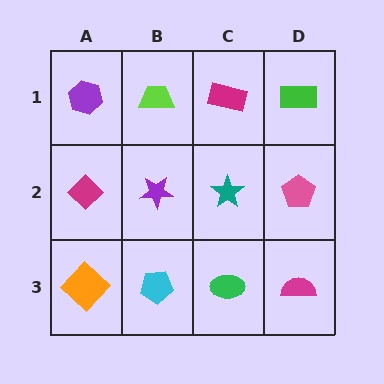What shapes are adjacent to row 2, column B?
A lime trapezoid (row 1, column B), a cyan pentagon (row 3, column B), a magenta diamond (row 2, column A), a teal star (row 2, column C).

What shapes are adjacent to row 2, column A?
A purple hexagon (row 1, column A), an orange diamond (row 3, column A), a purple star (row 2, column B).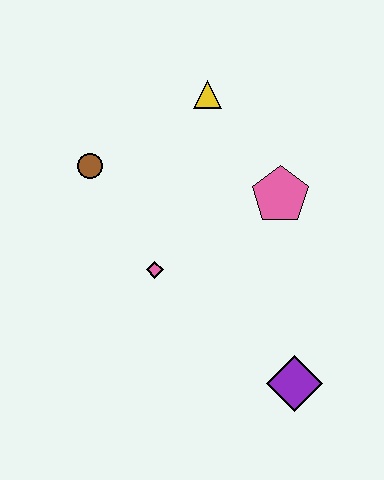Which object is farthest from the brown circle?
The purple diamond is farthest from the brown circle.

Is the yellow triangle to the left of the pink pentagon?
Yes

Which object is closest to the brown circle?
The pink diamond is closest to the brown circle.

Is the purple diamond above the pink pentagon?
No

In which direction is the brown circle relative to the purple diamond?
The brown circle is above the purple diamond.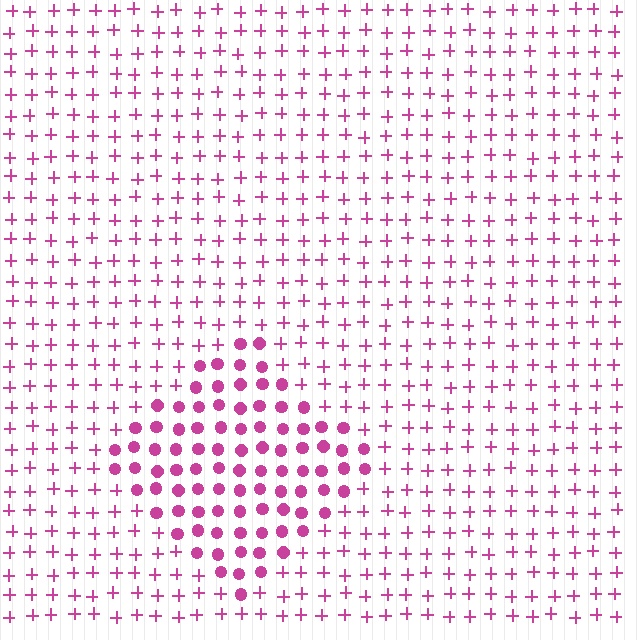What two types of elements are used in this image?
The image uses circles inside the diamond region and plus signs outside it.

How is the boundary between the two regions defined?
The boundary is defined by a change in element shape: circles inside vs. plus signs outside. All elements share the same color and spacing.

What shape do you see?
I see a diamond.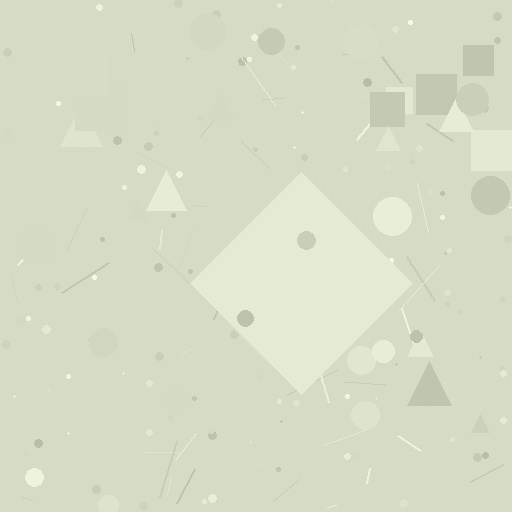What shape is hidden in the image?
A diamond is hidden in the image.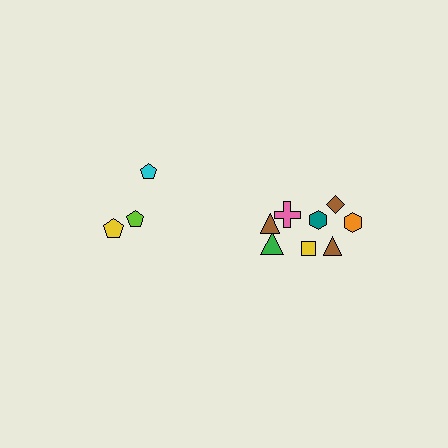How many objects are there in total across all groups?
There are 11 objects.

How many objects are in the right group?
There are 8 objects.